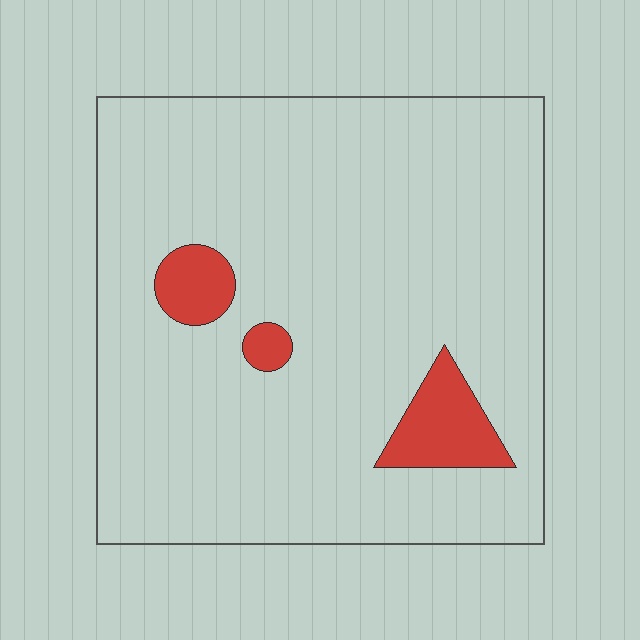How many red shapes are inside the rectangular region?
3.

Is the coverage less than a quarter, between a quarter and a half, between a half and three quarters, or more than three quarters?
Less than a quarter.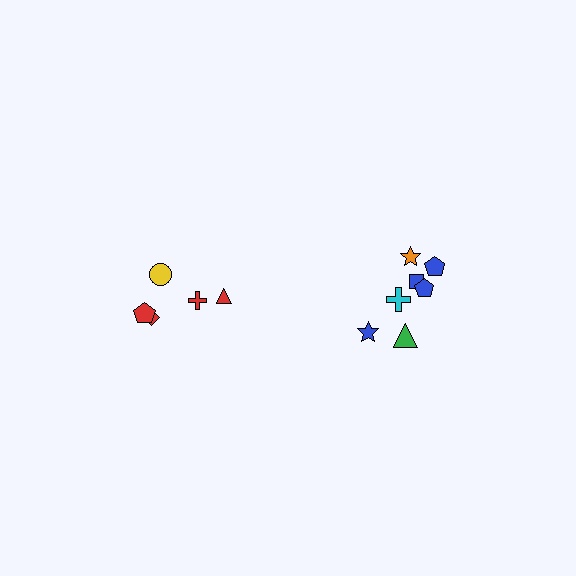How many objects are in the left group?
There are 5 objects.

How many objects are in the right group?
There are 7 objects.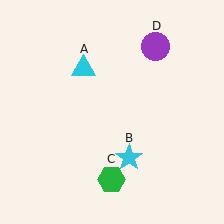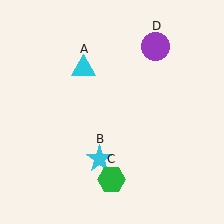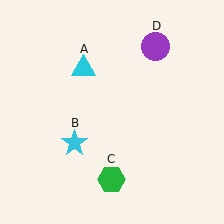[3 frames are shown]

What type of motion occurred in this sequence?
The cyan star (object B) rotated clockwise around the center of the scene.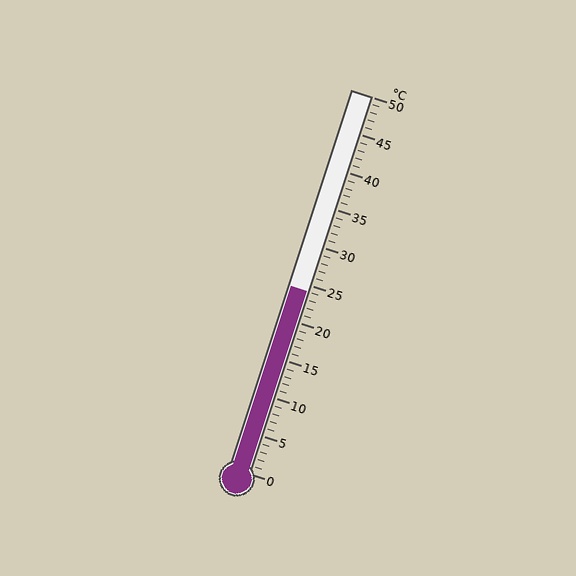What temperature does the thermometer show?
The thermometer shows approximately 24°C.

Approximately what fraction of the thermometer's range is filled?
The thermometer is filled to approximately 50% of its range.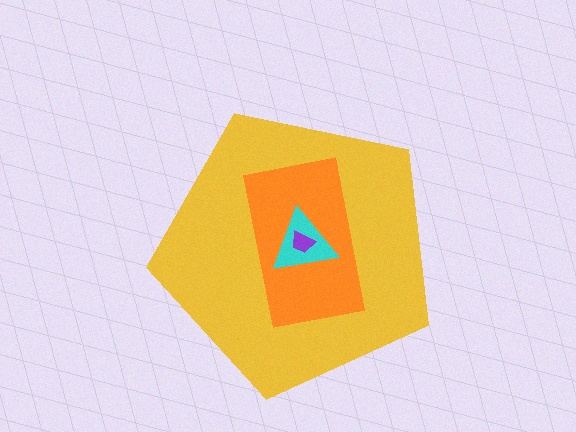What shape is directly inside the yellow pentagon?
The orange rectangle.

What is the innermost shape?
The purple trapezoid.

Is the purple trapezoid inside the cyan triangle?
Yes.